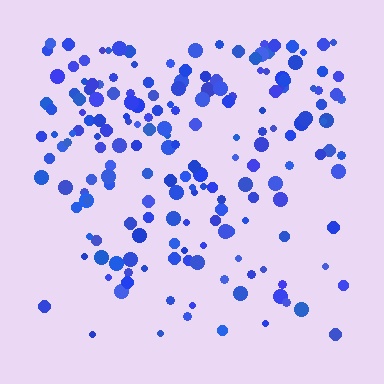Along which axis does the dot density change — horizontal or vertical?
Vertical.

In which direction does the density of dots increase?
From bottom to top, with the top side densest.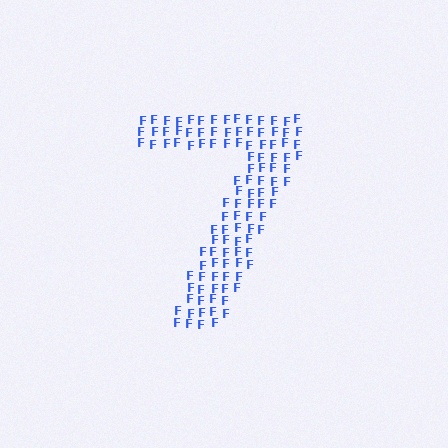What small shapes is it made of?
It is made of small letter F's.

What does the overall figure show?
The overall figure shows the digit 7.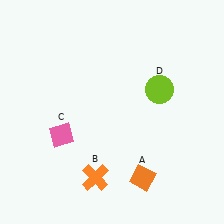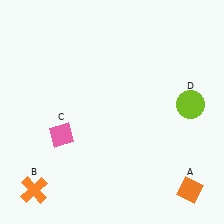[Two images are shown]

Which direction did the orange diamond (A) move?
The orange diamond (A) moved right.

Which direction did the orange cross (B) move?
The orange cross (B) moved left.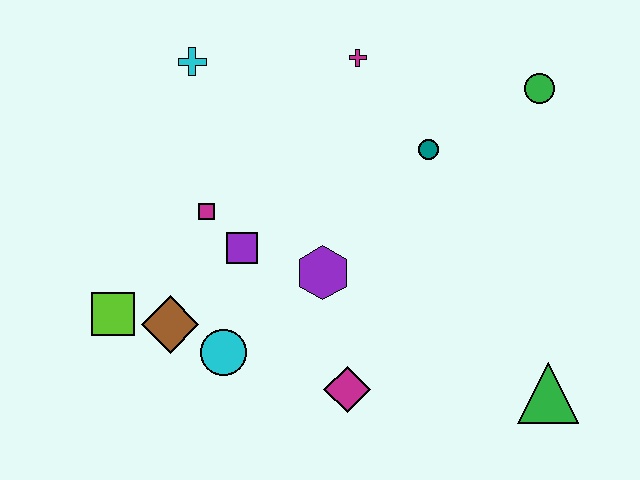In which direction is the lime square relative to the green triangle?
The lime square is to the left of the green triangle.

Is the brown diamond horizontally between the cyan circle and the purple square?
No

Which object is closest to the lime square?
The brown diamond is closest to the lime square.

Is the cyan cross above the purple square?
Yes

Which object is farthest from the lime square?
The green circle is farthest from the lime square.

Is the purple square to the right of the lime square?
Yes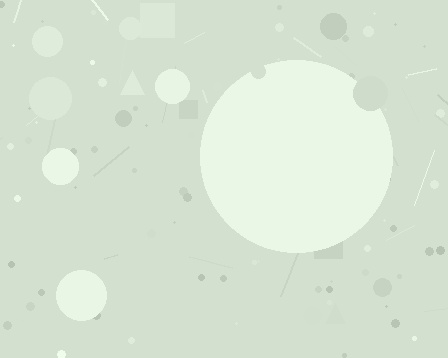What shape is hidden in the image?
A circle is hidden in the image.